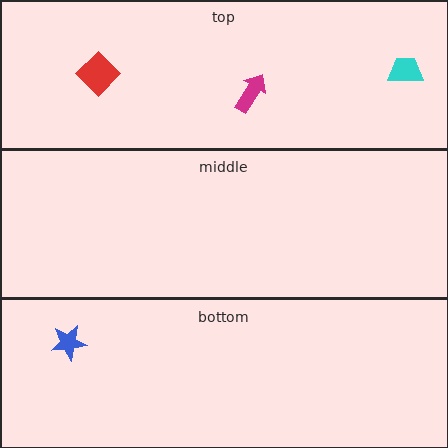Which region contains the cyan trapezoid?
The top region.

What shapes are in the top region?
The red diamond, the magenta arrow, the cyan trapezoid.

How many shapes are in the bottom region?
1.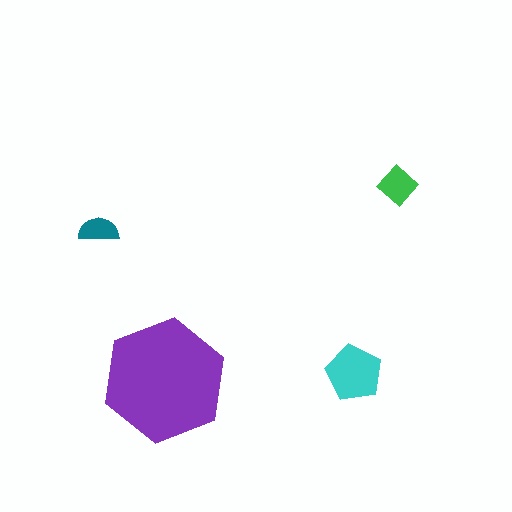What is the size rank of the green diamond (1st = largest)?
3rd.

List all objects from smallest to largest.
The teal semicircle, the green diamond, the cyan pentagon, the purple hexagon.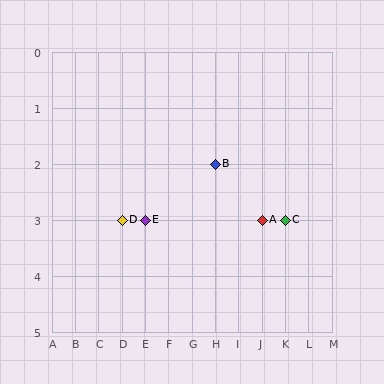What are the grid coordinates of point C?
Point C is at grid coordinates (K, 3).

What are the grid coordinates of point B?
Point B is at grid coordinates (H, 2).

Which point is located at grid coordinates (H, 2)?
Point B is at (H, 2).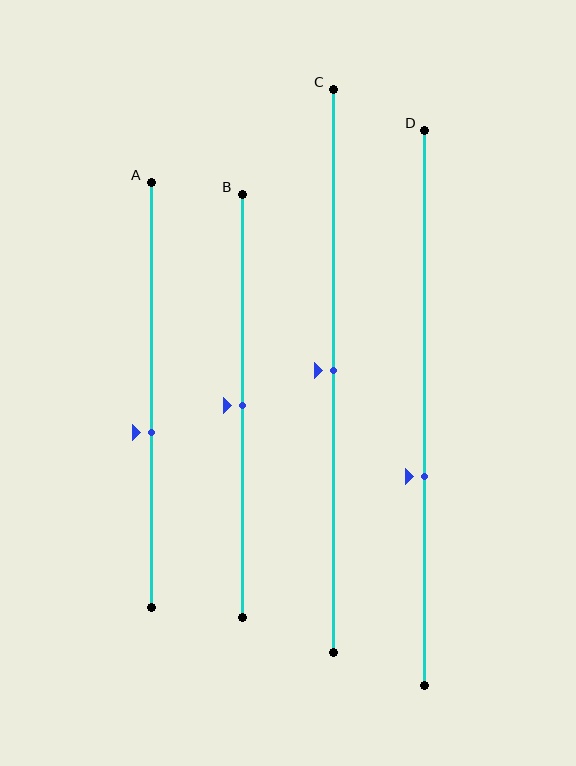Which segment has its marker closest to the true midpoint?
Segment B has its marker closest to the true midpoint.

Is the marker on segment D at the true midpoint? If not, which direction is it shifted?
No, the marker on segment D is shifted downward by about 12% of the segment length.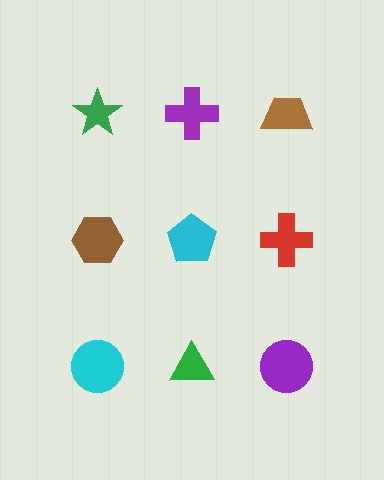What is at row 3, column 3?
A purple circle.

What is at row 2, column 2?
A cyan pentagon.